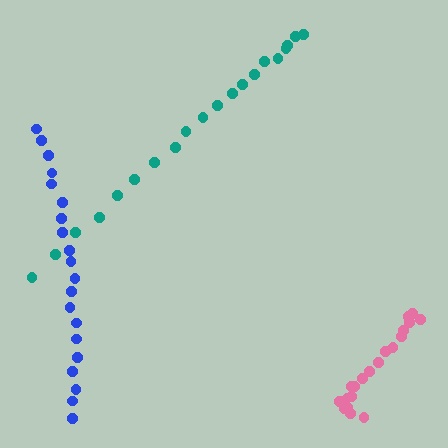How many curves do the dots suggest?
There are 3 distinct paths.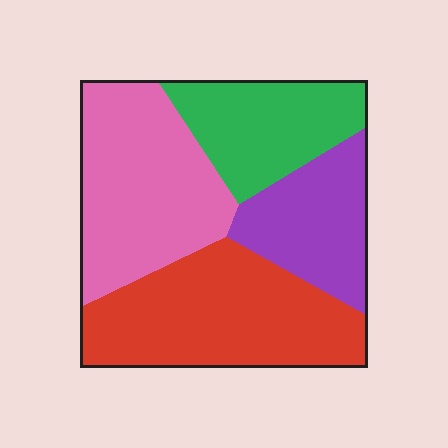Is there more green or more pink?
Pink.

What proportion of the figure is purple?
Purple covers about 20% of the figure.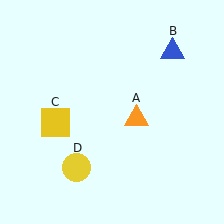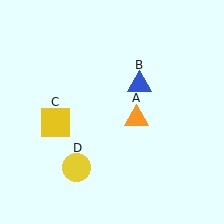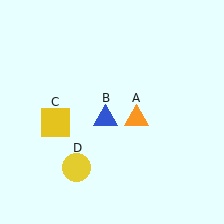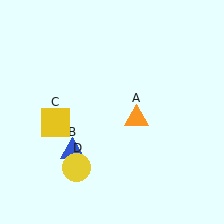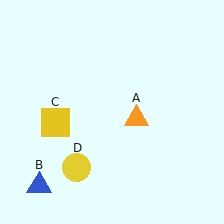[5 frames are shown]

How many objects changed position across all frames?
1 object changed position: blue triangle (object B).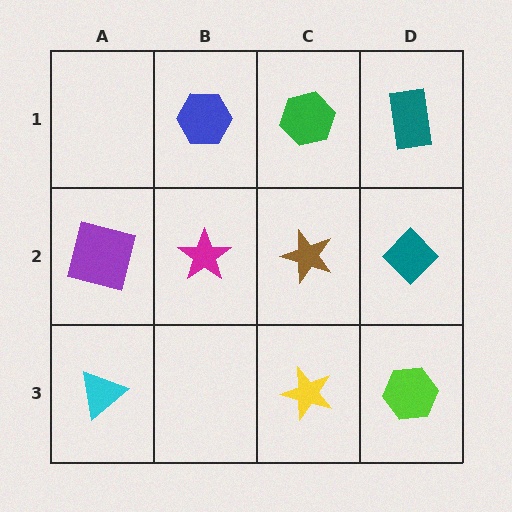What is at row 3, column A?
A cyan triangle.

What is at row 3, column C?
A yellow star.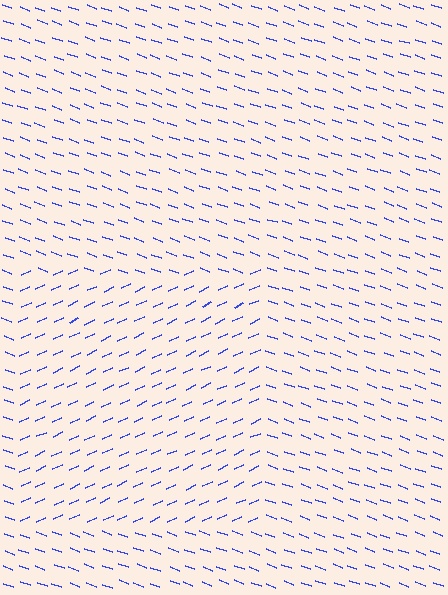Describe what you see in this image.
The image is filled with small blue line segments. A rectangle region in the image has lines oriented differently from the surrounding lines, creating a visible texture boundary.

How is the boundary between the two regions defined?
The boundary is defined purely by a change in line orientation (approximately 45 degrees difference). All lines are the same color and thickness.